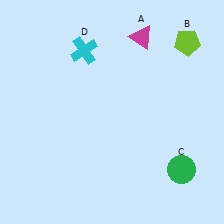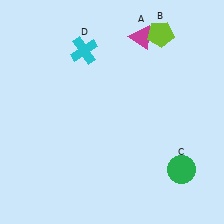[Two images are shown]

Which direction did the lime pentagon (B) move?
The lime pentagon (B) moved left.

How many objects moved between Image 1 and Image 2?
1 object moved between the two images.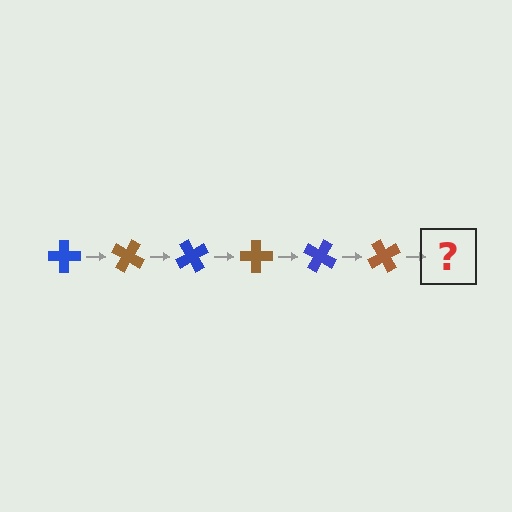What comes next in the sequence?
The next element should be a blue cross, rotated 180 degrees from the start.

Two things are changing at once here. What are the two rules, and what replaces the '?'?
The two rules are that it rotates 30 degrees each step and the color cycles through blue and brown. The '?' should be a blue cross, rotated 180 degrees from the start.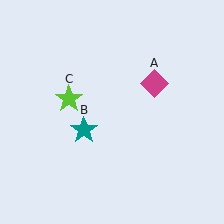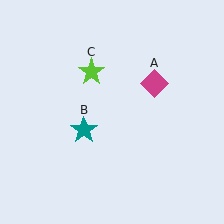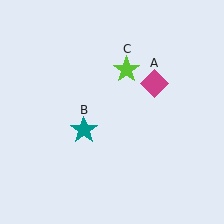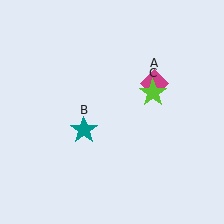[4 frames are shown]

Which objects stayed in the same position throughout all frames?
Magenta diamond (object A) and teal star (object B) remained stationary.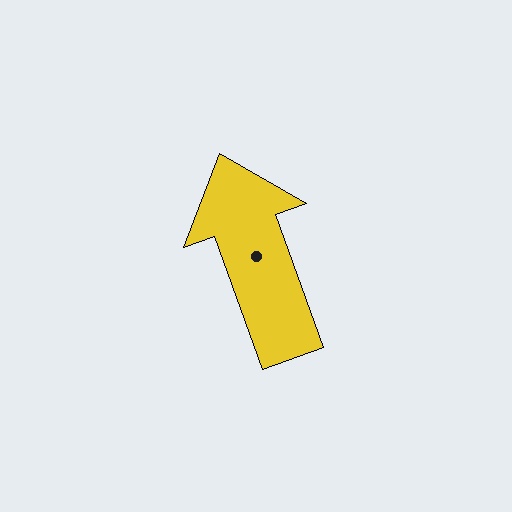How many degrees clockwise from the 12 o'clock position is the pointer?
Approximately 340 degrees.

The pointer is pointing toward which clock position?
Roughly 11 o'clock.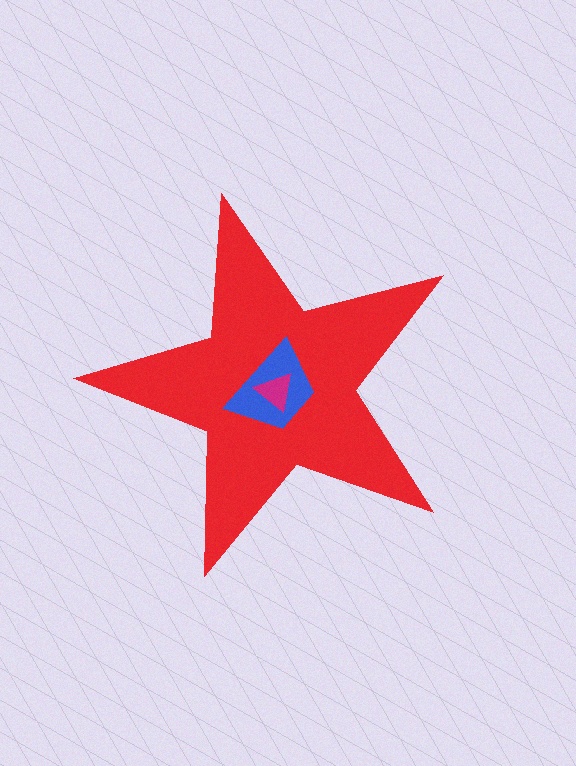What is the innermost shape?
The magenta triangle.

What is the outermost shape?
The red star.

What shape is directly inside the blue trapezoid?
The magenta triangle.